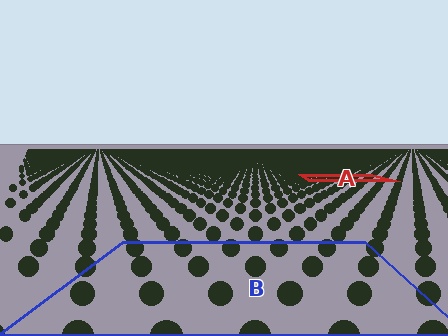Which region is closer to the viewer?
Region B is closer. The texture elements there are larger and more spread out.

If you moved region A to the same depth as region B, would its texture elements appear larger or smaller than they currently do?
They would appear larger. At a closer depth, the same texture elements are projected at a bigger on-screen size.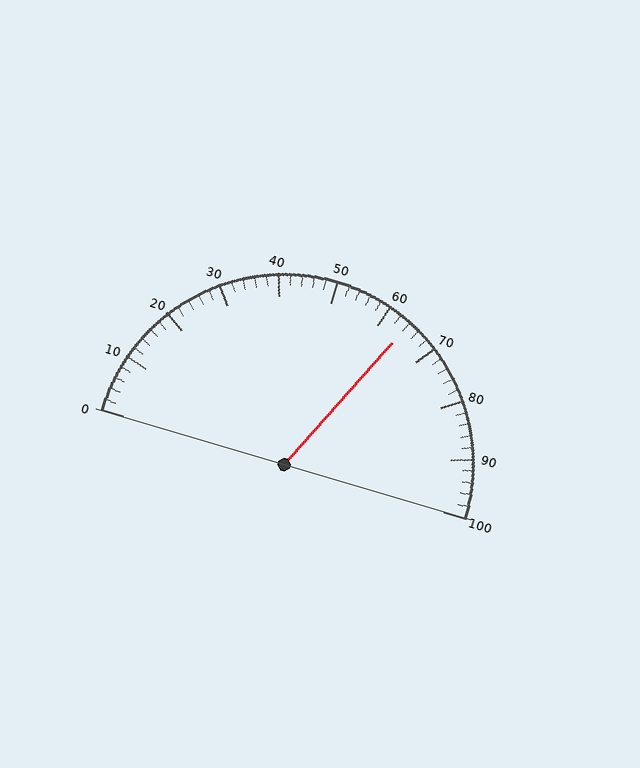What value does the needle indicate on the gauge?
The needle indicates approximately 64.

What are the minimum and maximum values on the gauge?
The gauge ranges from 0 to 100.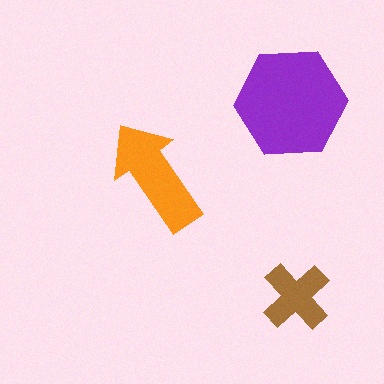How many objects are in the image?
There are 3 objects in the image.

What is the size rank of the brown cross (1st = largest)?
3rd.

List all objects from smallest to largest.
The brown cross, the orange arrow, the purple hexagon.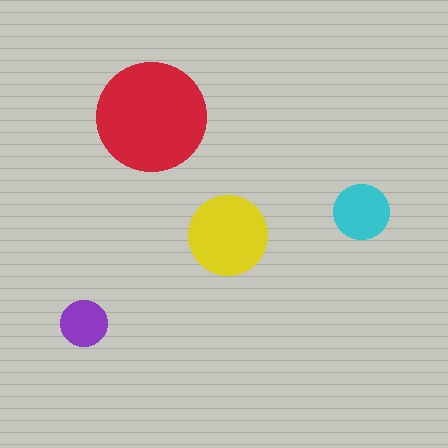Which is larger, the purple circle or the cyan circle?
The cyan one.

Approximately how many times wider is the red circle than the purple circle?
About 2.5 times wider.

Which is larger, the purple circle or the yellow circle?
The yellow one.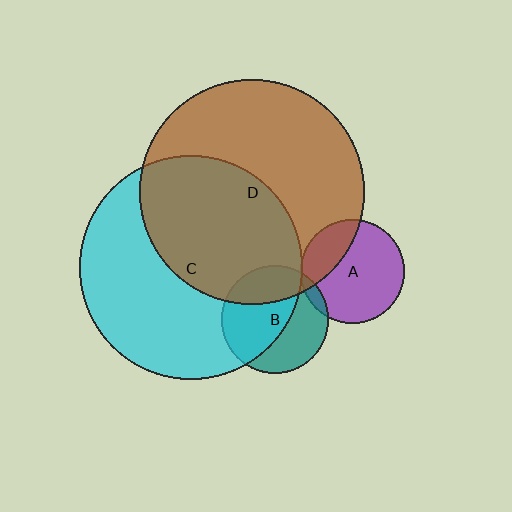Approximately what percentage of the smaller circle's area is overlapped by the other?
Approximately 25%.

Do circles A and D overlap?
Yes.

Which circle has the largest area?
Circle D (brown).